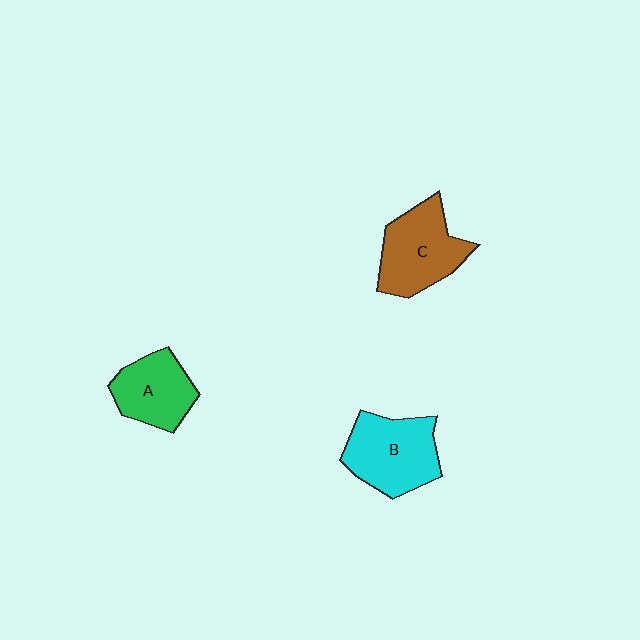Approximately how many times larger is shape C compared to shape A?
Approximately 1.2 times.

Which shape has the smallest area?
Shape A (green).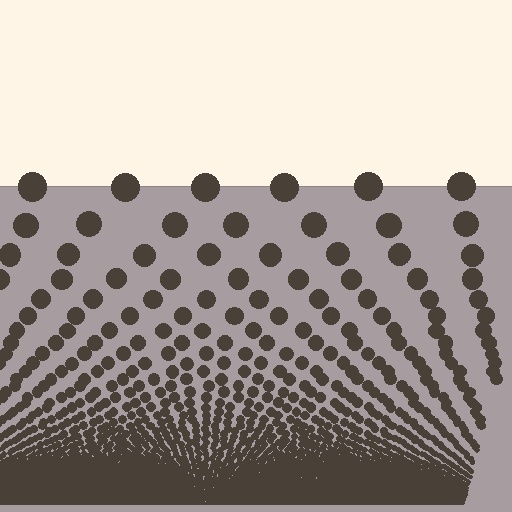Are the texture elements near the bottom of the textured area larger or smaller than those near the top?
Smaller. The gradient is inverted — elements near the bottom are smaller and denser.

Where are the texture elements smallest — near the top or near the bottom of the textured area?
Near the bottom.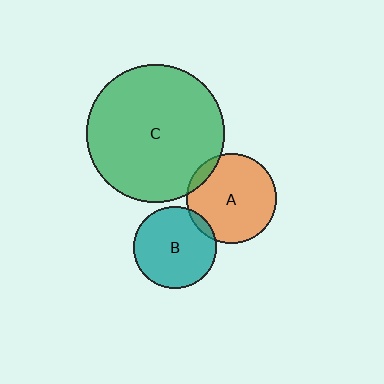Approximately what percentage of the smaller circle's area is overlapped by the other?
Approximately 5%.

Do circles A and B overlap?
Yes.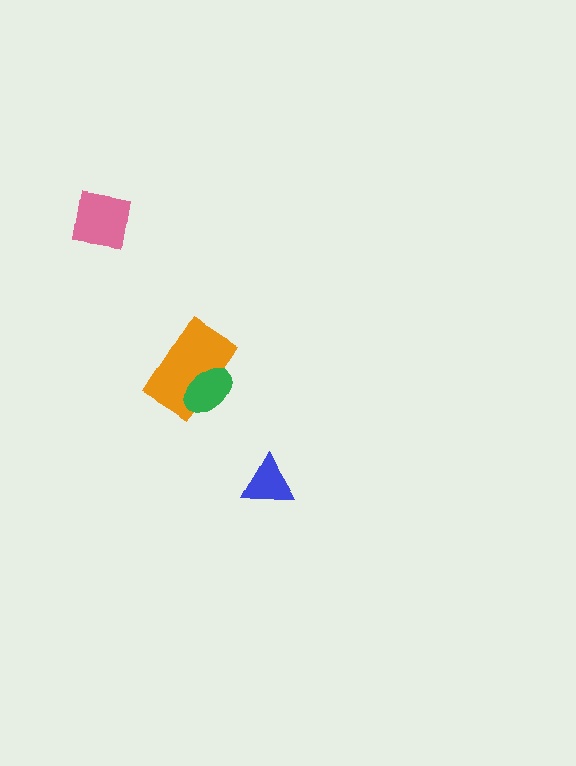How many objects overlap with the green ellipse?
1 object overlaps with the green ellipse.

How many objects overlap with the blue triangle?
0 objects overlap with the blue triangle.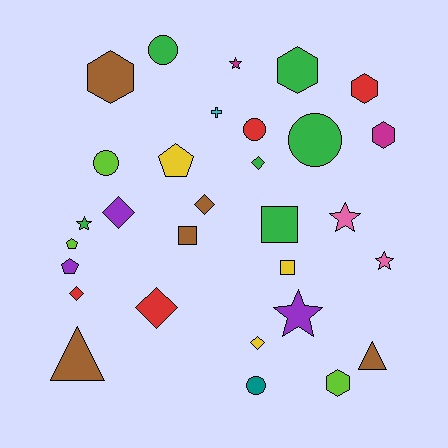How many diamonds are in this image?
There are 6 diamonds.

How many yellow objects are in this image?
There are 3 yellow objects.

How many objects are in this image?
There are 30 objects.